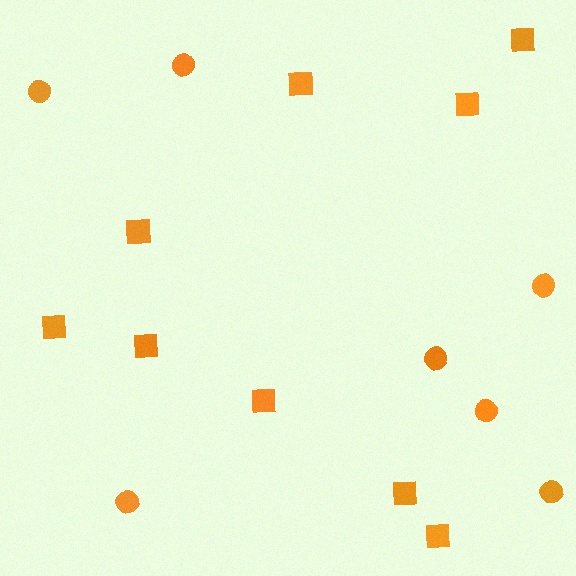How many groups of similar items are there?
There are 2 groups: one group of circles (7) and one group of squares (9).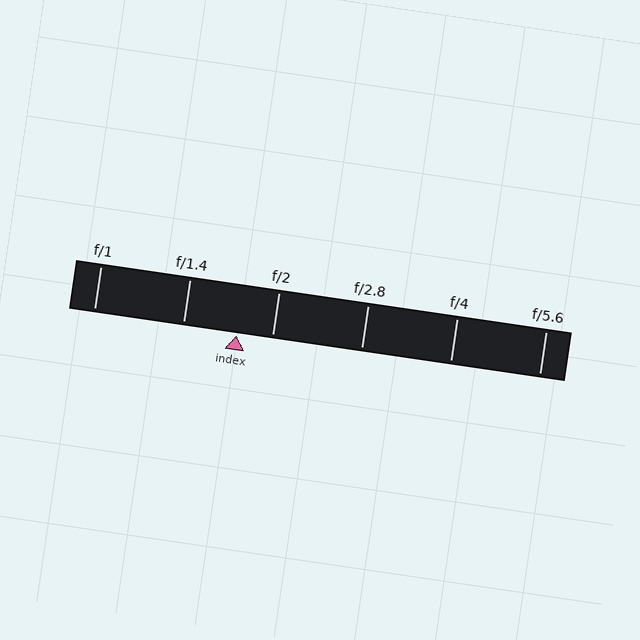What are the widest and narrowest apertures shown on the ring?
The widest aperture shown is f/1 and the narrowest is f/5.6.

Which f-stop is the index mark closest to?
The index mark is closest to f/2.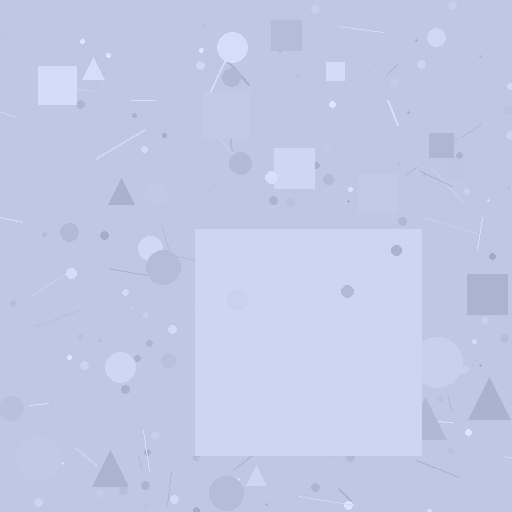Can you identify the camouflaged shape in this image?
The camouflaged shape is a square.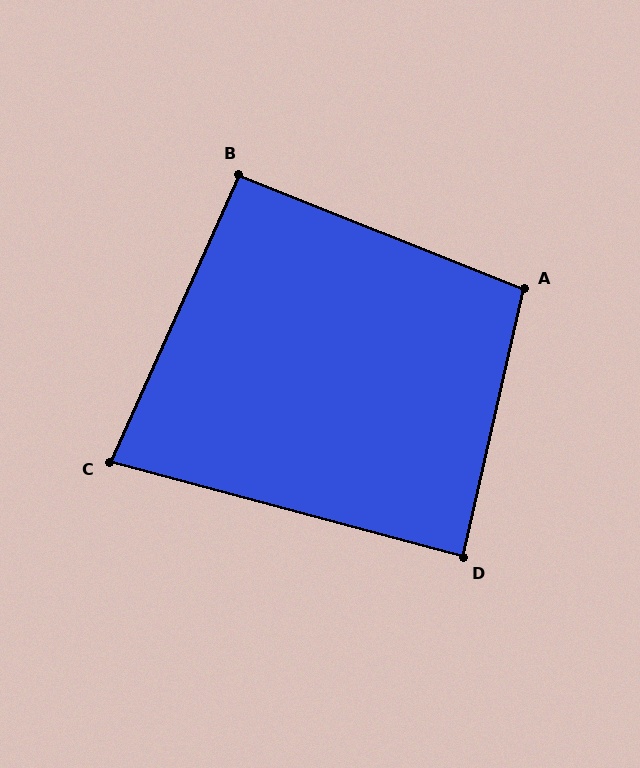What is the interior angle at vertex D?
Approximately 88 degrees (approximately right).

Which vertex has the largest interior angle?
A, at approximately 99 degrees.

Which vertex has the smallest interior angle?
C, at approximately 81 degrees.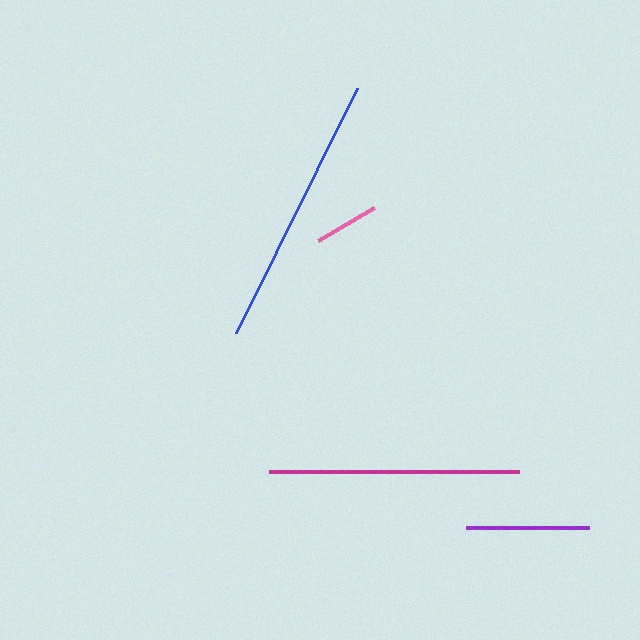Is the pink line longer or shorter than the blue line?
The blue line is longer than the pink line.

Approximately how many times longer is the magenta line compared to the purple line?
The magenta line is approximately 2.0 times the length of the purple line.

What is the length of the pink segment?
The pink segment is approximately 65 pixels long.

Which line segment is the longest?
The blue line is the longest at approximately 273 pixels.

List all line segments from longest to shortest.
From longest to shortest: blue, magenta, purple, pink.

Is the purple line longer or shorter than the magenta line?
The magenta line is longer than the purple line.